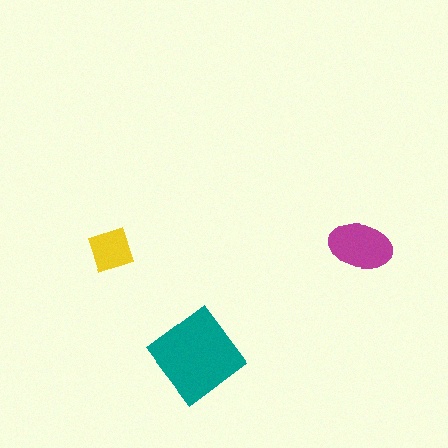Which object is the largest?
The teal diamond.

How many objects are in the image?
There are 3 objects in the image.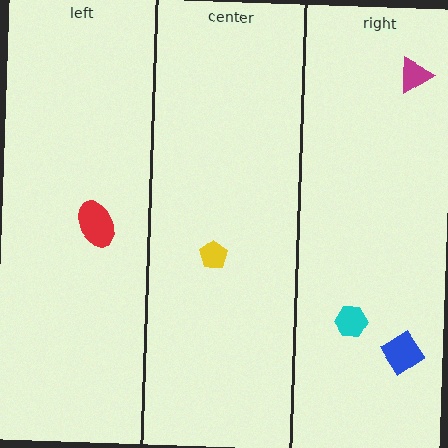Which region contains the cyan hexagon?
The right region.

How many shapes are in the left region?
1.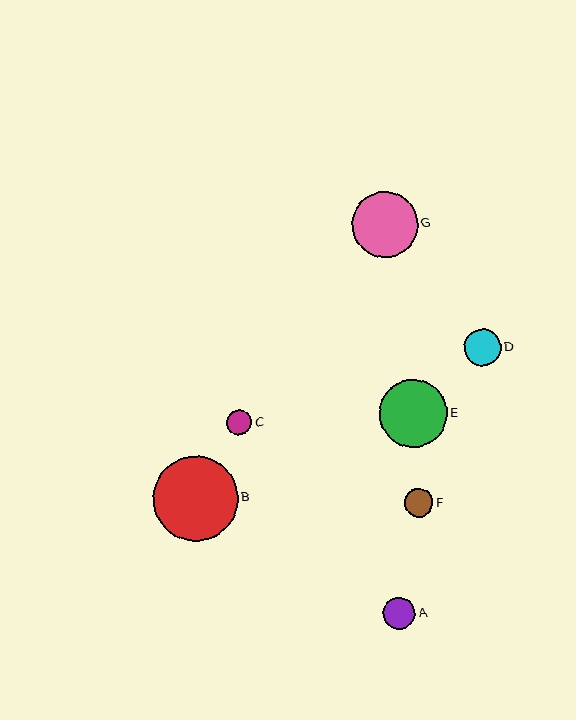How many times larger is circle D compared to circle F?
Circle D is approximately 1.3 times the size of circle F.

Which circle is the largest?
Circle B is the largest with a size of approximately 84 pixels.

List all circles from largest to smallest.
From largest to smallest: B, E, G, D, A, F, C.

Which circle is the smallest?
Circle C is the smallest with a size of approximately 26 pixels.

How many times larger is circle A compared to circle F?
Circle A is approximately 1.1 times the size of circle F.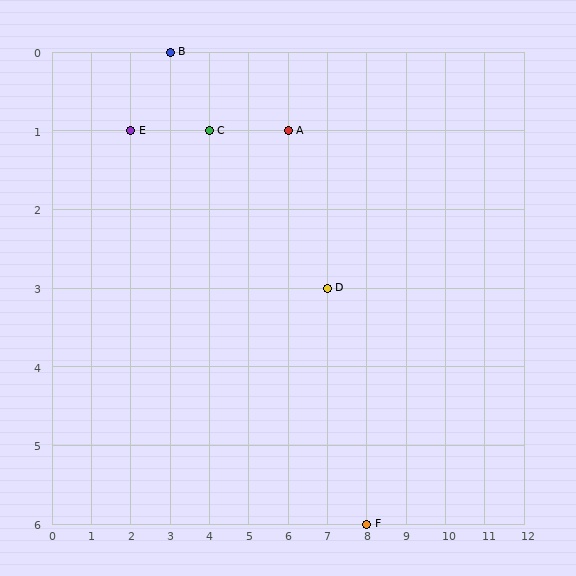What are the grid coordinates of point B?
Point B is at grid coordinates (3, 0).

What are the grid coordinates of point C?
Point C is at grid coordinates (4, 1).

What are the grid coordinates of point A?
Point A is at grid coordinates (6, 1).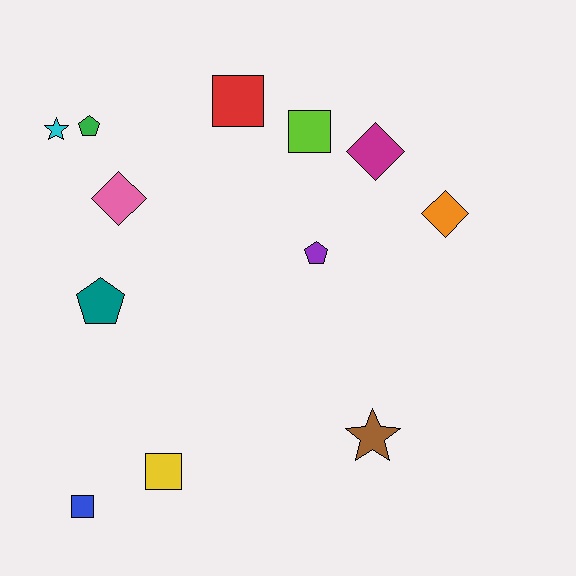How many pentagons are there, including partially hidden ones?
There are 3 pentagons.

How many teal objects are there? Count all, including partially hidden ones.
There is 1 teal object.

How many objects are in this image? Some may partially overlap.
There are 12 objects.